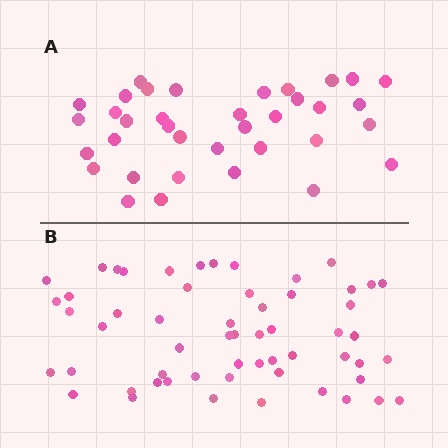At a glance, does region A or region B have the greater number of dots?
Region B (the bottom region) has more dots.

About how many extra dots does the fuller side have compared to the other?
Region B has approximately 20 more dots than region A.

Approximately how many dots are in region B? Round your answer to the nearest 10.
About 60 dots. (The exact count is 57, which rounds to 60.)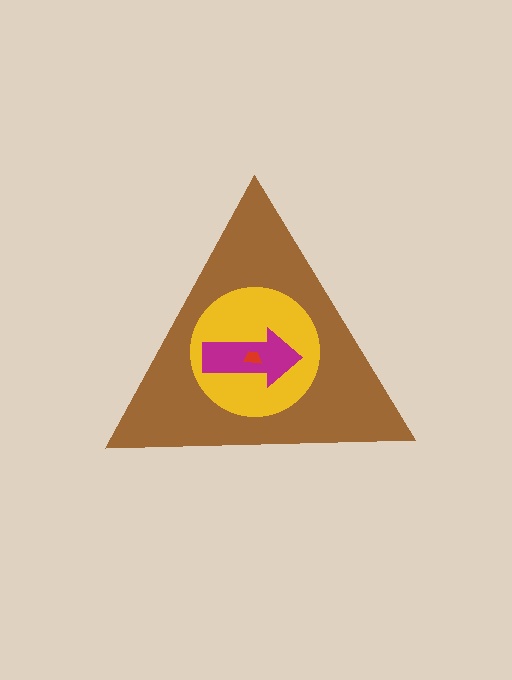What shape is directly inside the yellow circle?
The magenta arrow.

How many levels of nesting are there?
4.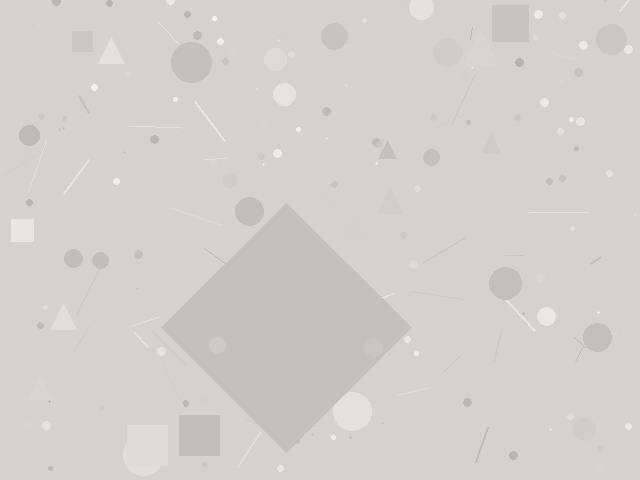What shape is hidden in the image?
A diamond is hidden in the image.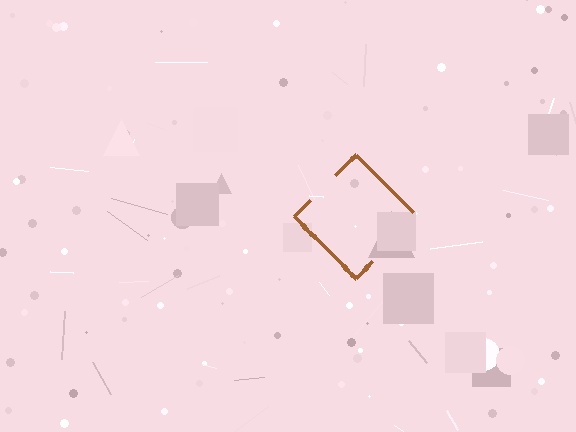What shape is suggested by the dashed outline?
The dashed outline suggests a diamond.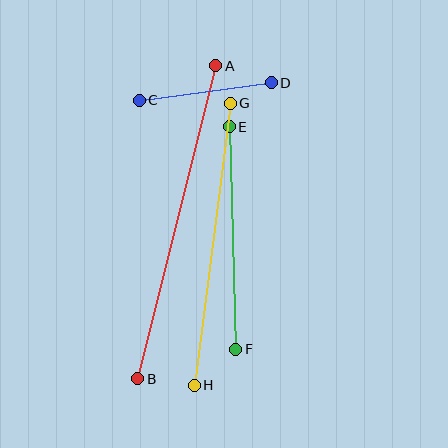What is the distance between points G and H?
The distance is approximately 284 pixels.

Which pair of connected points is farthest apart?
Points A and B are farthest apart.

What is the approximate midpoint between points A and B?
The midpoint is at approximately (177, 222) pixels.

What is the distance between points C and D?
The distance is approximately 133 pixels.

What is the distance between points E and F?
The distance is approximately 223 pixels.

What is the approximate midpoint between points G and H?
The midpoint is at approximately (212, 244) pixels.